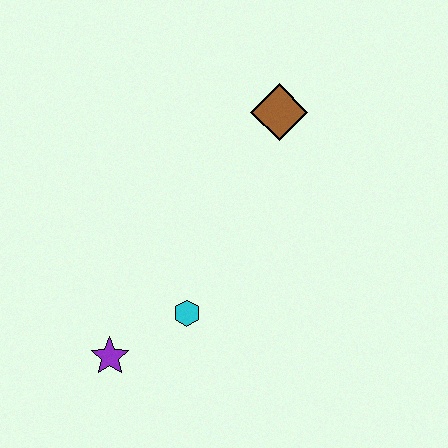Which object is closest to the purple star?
The cyan hexagon is closest to the purple star.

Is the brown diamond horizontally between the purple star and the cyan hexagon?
No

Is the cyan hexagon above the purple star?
Yes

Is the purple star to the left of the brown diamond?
Yes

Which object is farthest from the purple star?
The brown diamond is farthest from the purple star.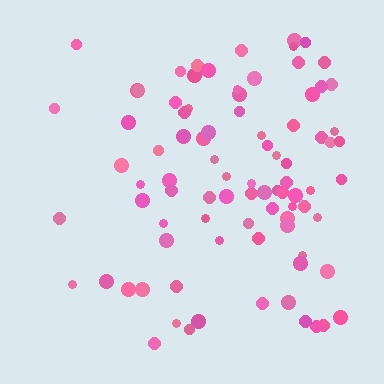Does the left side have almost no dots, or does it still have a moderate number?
Still a moderate number, just noticeably fewer than the right.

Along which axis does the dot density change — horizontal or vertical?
Horizontal.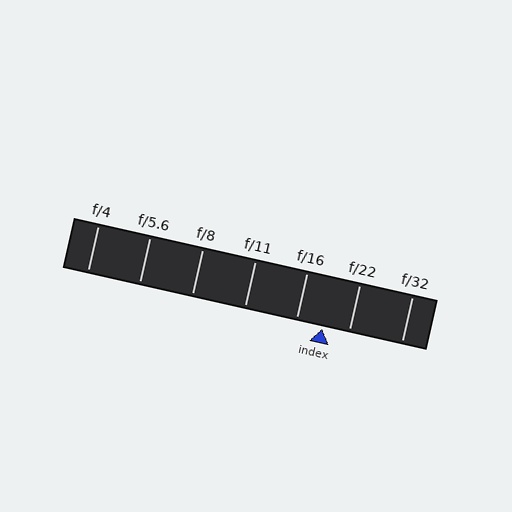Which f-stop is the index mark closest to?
The index mark is closest to f/16.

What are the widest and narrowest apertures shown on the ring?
The widest aperture shown is f/4 and the narrowest is f/32.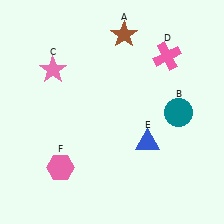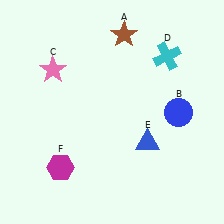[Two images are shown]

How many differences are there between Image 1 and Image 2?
There are 3 differences between the two images.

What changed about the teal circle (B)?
In Image 1, B is teal. In Image 2, it changed to blue.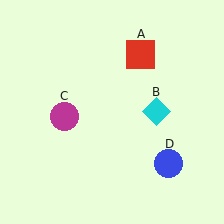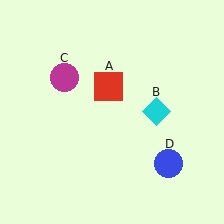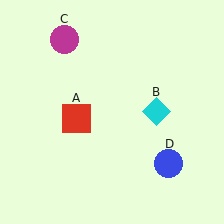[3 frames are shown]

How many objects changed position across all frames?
2 objects changed position: red square (object A), magenta circle (object C).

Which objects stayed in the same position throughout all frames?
Cyan diamond (object B) and blue circle (object D) remained stationary.